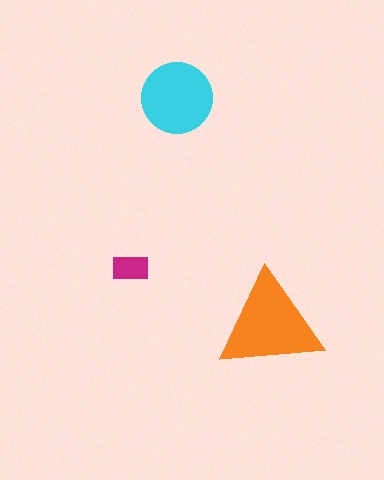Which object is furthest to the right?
The orange triangle is rightmost.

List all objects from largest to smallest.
The orange triangle, the cyan circle, the magenta rectangle.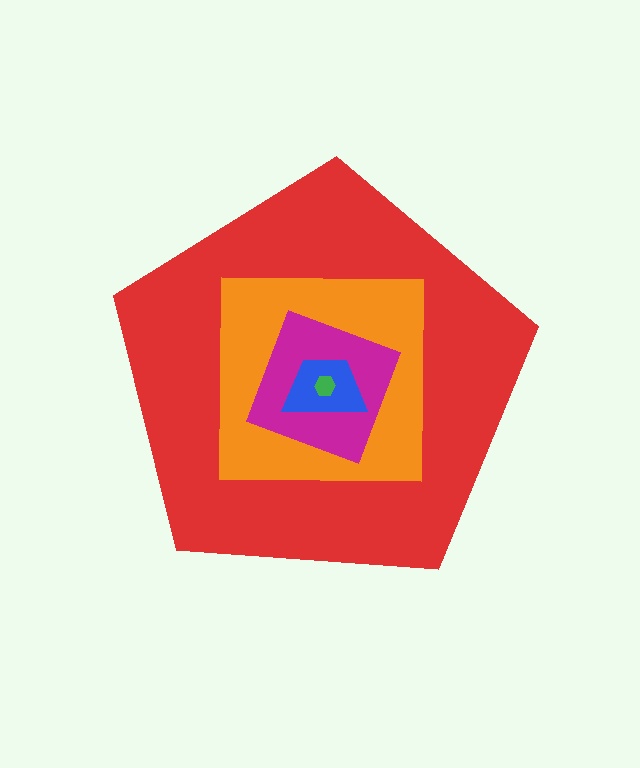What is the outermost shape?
The red pentagon.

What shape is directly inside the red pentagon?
The orange square.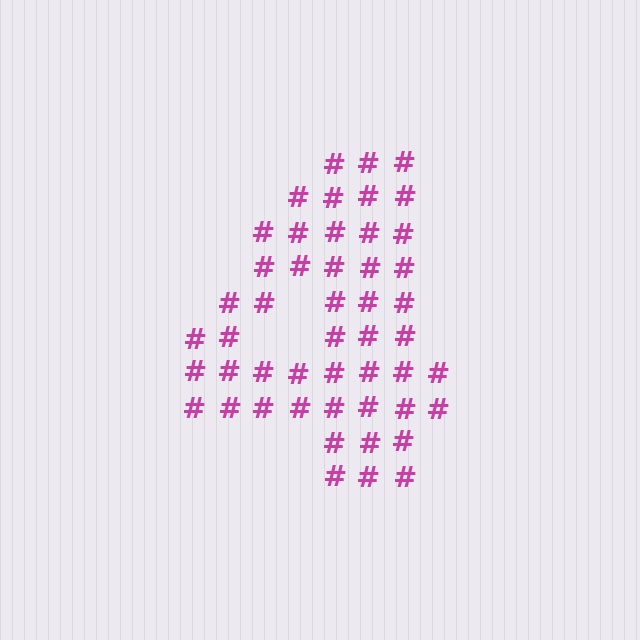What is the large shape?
The large shape is the digit 4.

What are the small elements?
The small elements are hash symbols.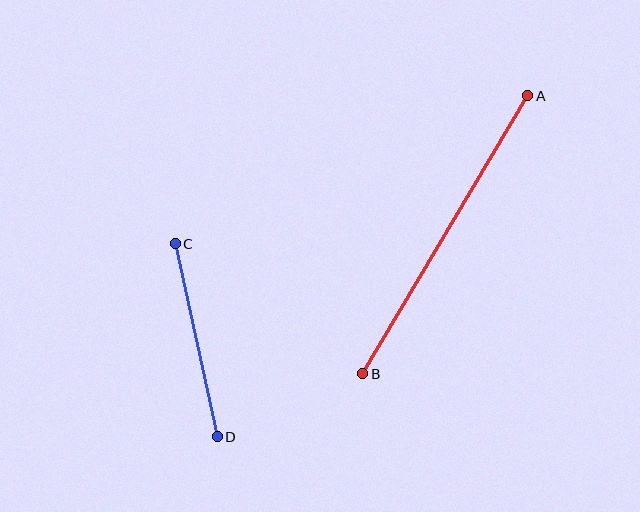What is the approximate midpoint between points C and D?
The midpoint is at approximately (196, 340) pixels.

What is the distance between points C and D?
The distance is approximately 198 pixels.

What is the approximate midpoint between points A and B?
The midpoint is at approximately (445, 235) pixels.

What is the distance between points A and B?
The distance is approximately 323 pixels.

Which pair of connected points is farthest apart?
Points A and B are farthest apart.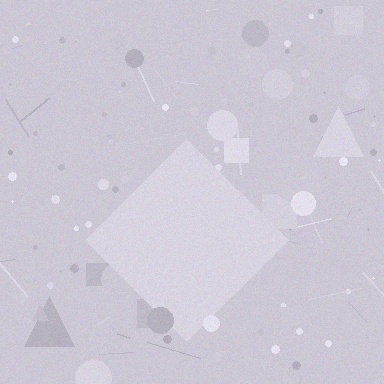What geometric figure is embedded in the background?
A diamond is embedded in the background.